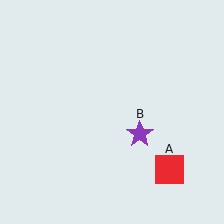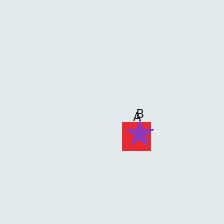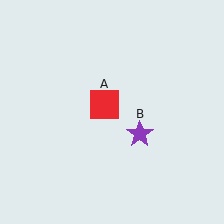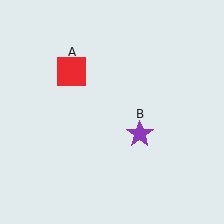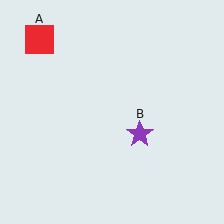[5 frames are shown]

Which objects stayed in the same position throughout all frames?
Purple star (object B) remained stationary.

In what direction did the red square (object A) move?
The red square (object A) moved up and to the left.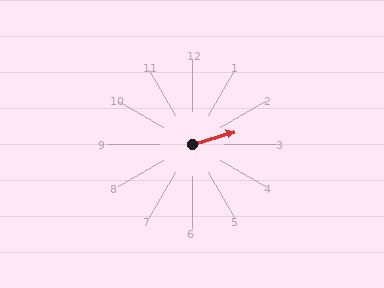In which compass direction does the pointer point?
East.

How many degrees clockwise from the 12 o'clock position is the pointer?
Approximately 73 degrees.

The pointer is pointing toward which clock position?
Roughly 2 o'clock.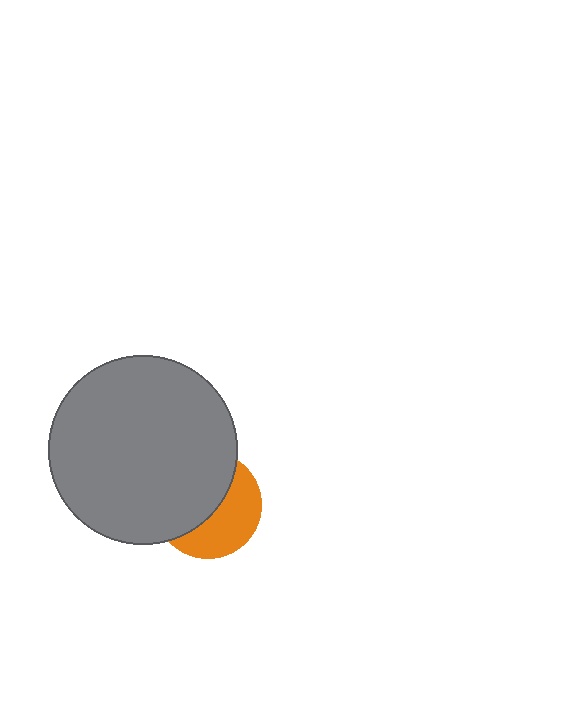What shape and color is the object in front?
The object in front is a gray circle.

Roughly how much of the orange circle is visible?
A small part of it is visible (roughly 45%).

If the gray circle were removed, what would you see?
You would see the complete orange circle.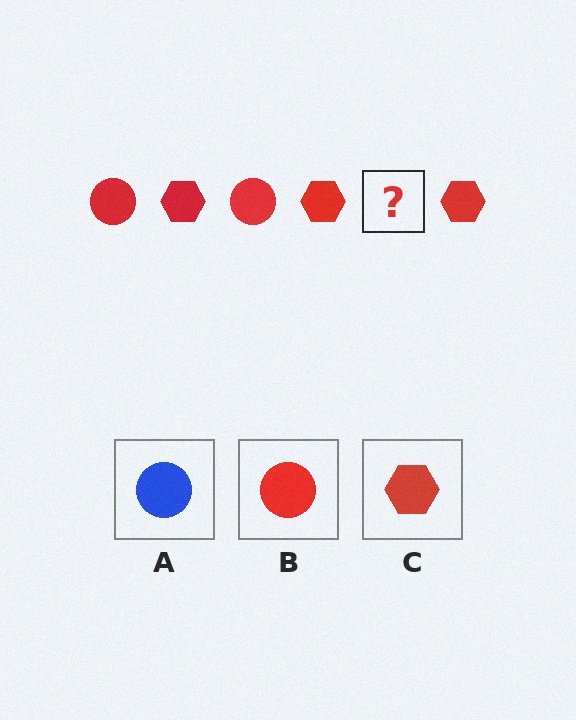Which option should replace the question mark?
Option B.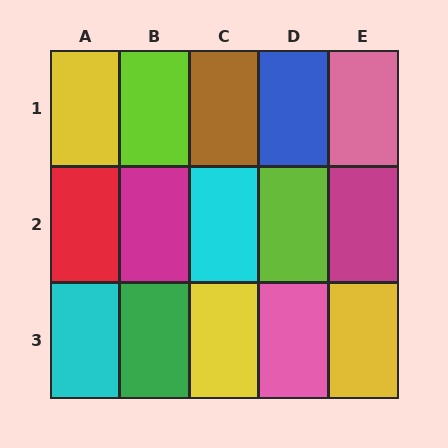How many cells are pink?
2 cells are pink.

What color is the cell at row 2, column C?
Cyan.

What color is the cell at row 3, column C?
Yellow.